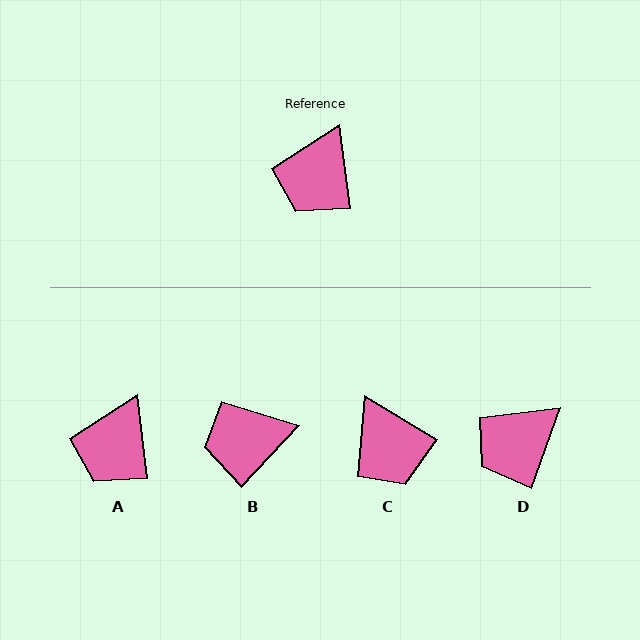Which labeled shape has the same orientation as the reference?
A.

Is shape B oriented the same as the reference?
No, it is off by about 50 degrees.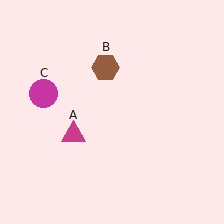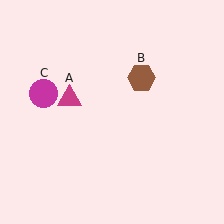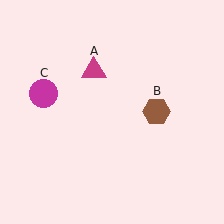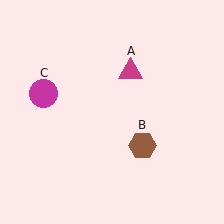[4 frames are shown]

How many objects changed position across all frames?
2 objects changed position: magenta triangle (object A), brown hexagon (object B).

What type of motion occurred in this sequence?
The magenta triangle (object A), brown hexagon (object B) rotated clockwise around the center of the scene.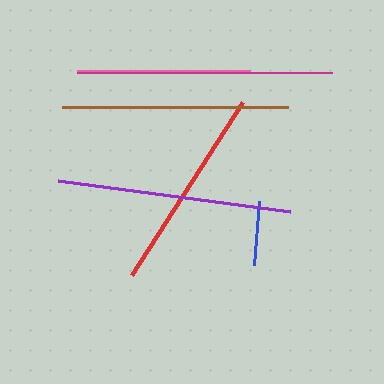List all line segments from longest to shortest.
From longest to shortest: magenta, purple, brown, red, pink, blue.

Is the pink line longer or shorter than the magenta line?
The magenta line is longer than the pink line.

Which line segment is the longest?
The magenta line is the longest at approximately 256 pixels.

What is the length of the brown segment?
The brown segment is approximately 226 pixels long.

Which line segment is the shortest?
The blue line is the shortest at approximately 64 pixels.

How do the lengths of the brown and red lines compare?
The brown and red lines are approximately the same length.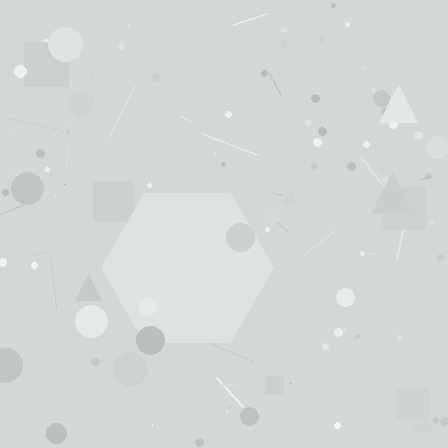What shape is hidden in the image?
A hexagon is hidden in the image.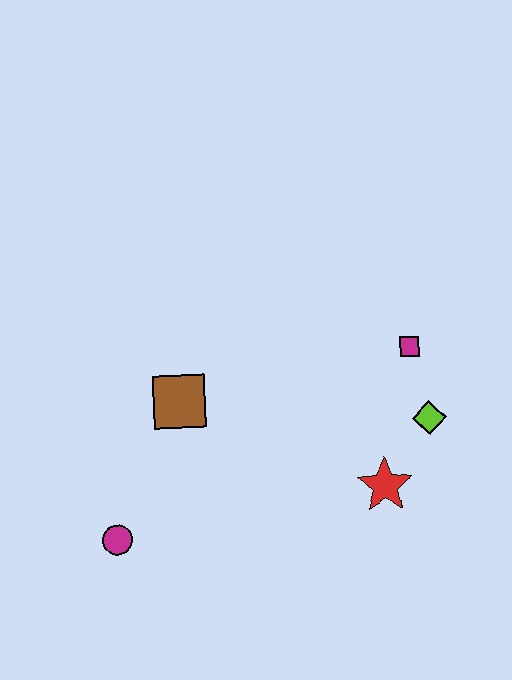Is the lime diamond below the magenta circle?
No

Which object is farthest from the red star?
The magenta circle is farthest from the red star.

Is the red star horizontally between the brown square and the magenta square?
Yes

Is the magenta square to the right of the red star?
Yes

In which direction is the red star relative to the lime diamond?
The red star is below the lime diamond.